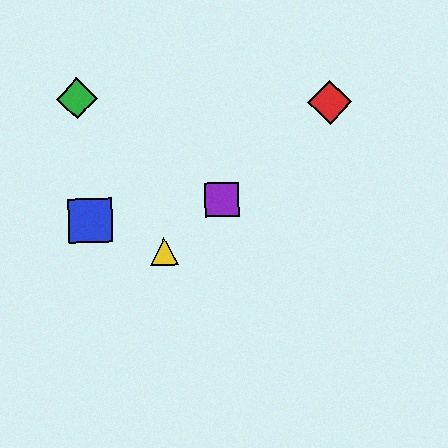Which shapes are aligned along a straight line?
The red diamond, the yellow triangle, the purple square are aligned along a straight line.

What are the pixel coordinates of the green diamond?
The green diamond is at (77, 98).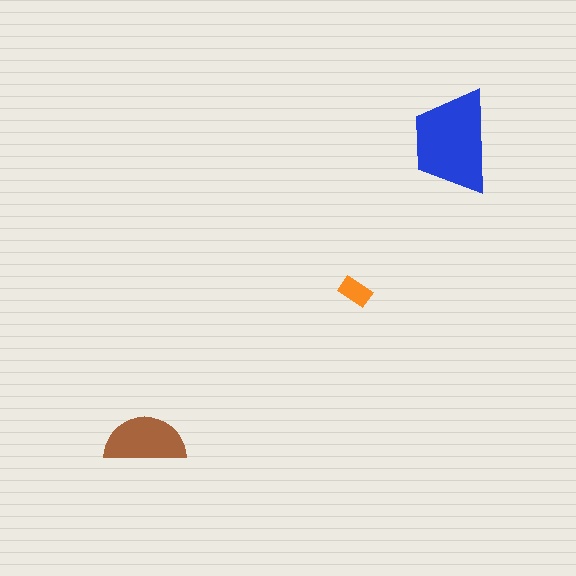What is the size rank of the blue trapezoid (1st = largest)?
1st.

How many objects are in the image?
There are 3 objects in the image.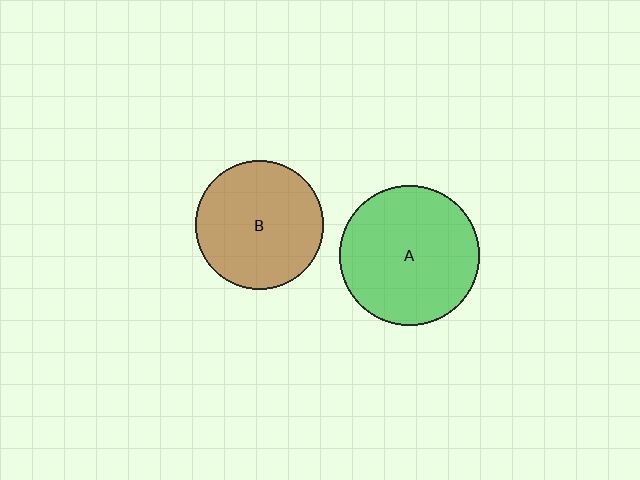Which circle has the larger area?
Circle A (green).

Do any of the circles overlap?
No, none of the circles overlap.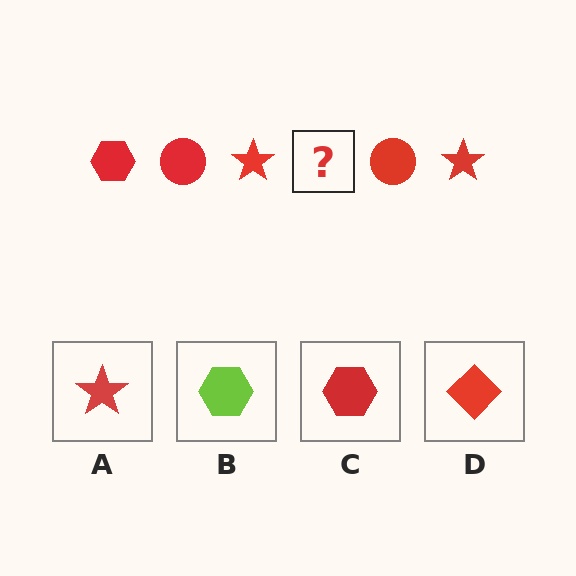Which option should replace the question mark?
Option C.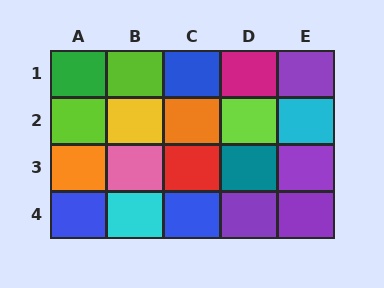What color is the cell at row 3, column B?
Pink.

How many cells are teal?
1 cell is teal.